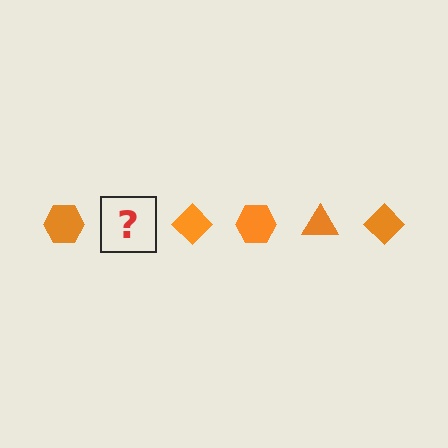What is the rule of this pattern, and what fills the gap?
The rule is that the pattern cycles through hexagon, triangle, diamond shapes in orange. The gap should be filled with an orange triangle.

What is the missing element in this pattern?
The missing element is an orange triangle.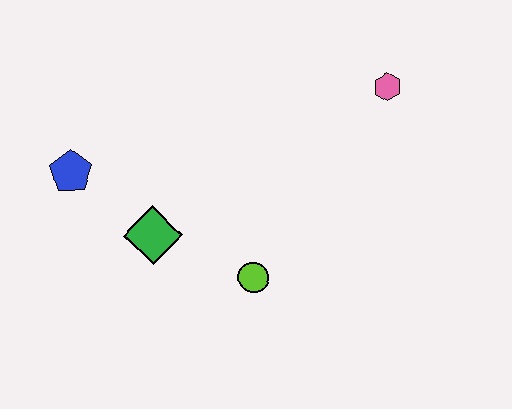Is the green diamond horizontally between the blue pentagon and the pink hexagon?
Yes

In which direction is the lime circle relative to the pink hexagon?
The lime circle is below the pink hexagon.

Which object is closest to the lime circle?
The green diamond is closest to the lime circle.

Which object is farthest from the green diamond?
The pink hexagon is farthest from the green diamond.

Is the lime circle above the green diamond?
No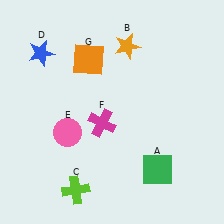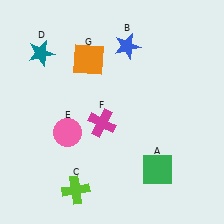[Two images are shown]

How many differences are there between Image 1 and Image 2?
There are 2 differences between the two images.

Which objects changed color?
B changed from orange to blue. D changed from blue to teal.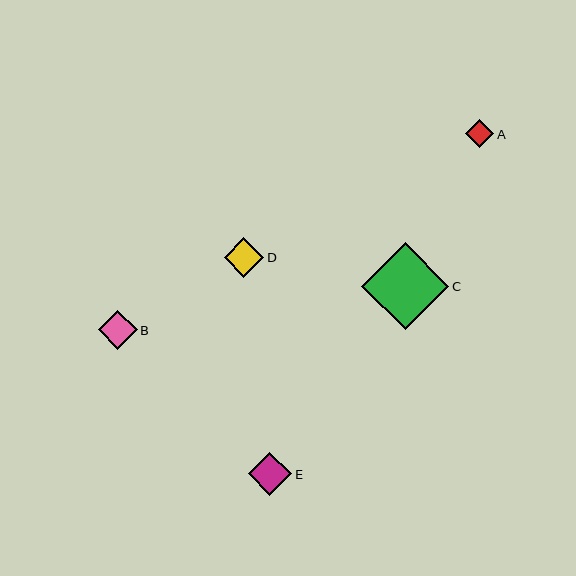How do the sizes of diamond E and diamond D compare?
Diamond E and diamond D are approximately the same size.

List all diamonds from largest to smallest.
From largest to smallest: C, E, D, B, A.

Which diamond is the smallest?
Diamond A is the smallest with a size of approximately 28 pixels.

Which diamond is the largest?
Diamond C is the largest with a size of approximately 87 pixels.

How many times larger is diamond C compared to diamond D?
Diamond C is approximately 2.2 times the size of diamond D.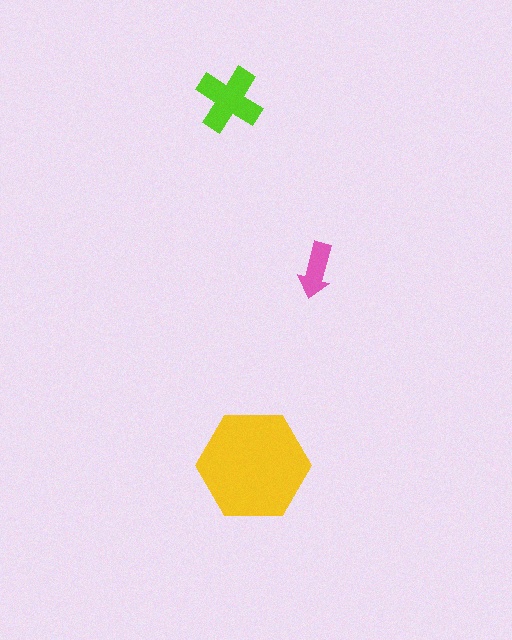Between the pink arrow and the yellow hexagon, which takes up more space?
The yellow hexagon.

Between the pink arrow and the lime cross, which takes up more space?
The lime cross.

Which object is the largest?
The yellow hexagon.